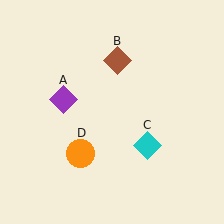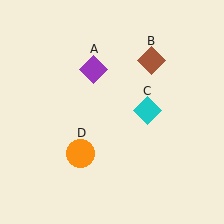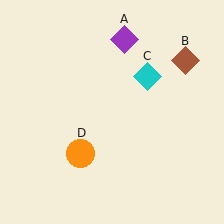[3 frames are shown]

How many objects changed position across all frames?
3 objects changed position: purple diamond (object A), brown diamond (object B), cyan diamond (object C).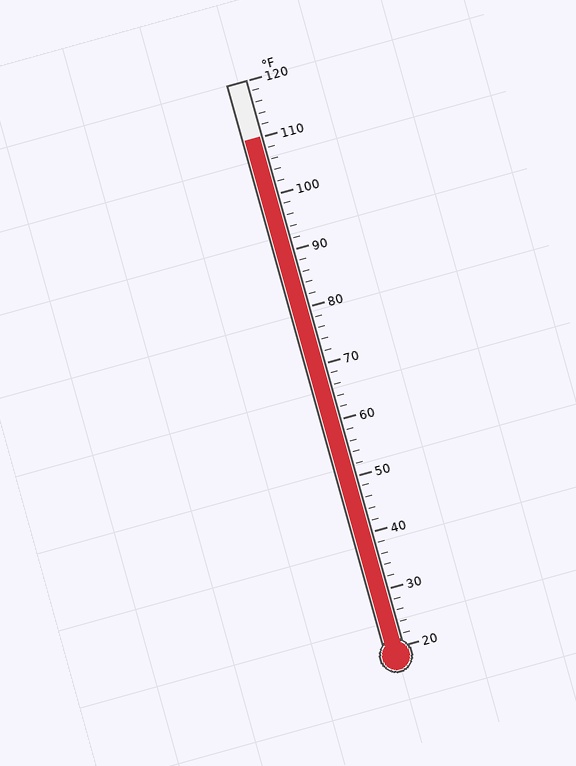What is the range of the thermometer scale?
The thermometer scale ranges from 20°F to 120°F.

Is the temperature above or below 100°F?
The temperature is above 100°F.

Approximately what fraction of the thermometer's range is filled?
The thermometer is filled to approximately 90% of its range.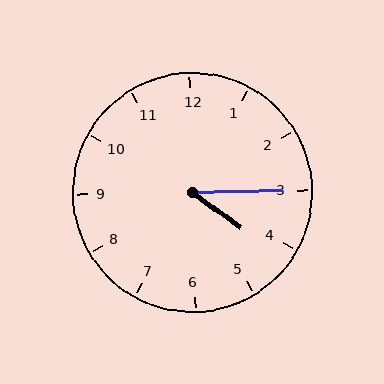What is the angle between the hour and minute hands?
Approximately 38 degrees.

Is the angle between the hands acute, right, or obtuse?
It is acute.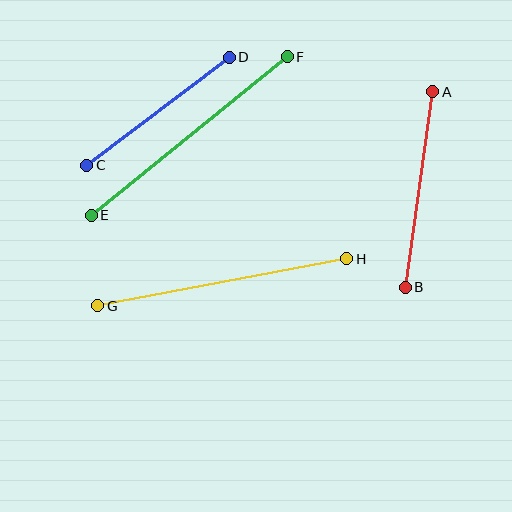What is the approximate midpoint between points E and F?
The midpoint is at approximately (189, 136) pixels.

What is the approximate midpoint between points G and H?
The midpoint is at approximately (222, 282) pixels.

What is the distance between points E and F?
The distance is approximately 252 pixels.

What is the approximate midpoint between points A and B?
The midpoint is at approximately (419, 190) pixels.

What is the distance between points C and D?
The distance is approximately 179 pixels.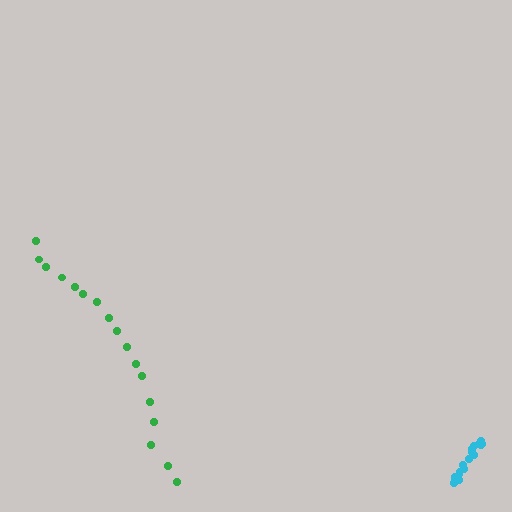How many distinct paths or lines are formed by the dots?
There are 2 distinct paths.